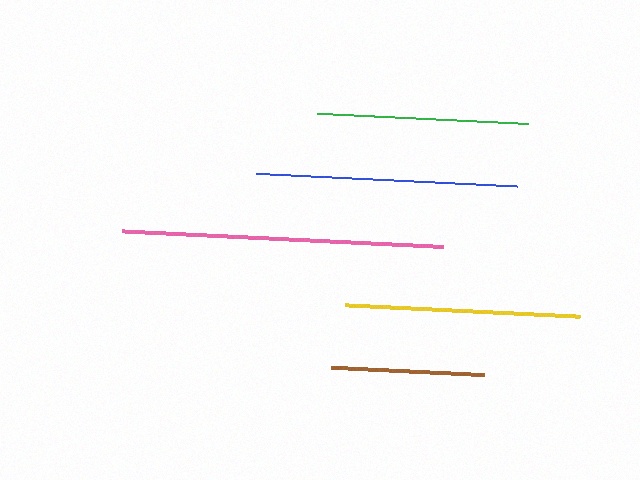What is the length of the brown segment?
The brown segment is approximately 153 pixels long.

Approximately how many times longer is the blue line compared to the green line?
The blue line is approximately 1.2 times the length of the green line.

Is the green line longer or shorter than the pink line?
The pink line is longer than the green line.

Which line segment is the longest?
The pink line is the longest at approximately 320 pixels.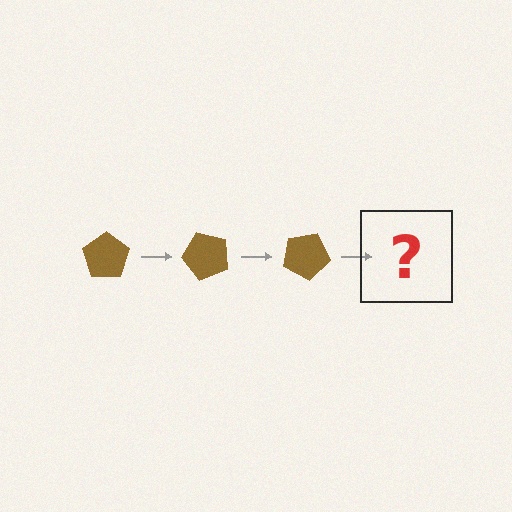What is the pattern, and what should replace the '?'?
The pattern is that the pentagon rotates 50 degrees each step. The '?' should be a brown pentagon rotated 150 degrees.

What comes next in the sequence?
The next element should be a brown pentagon rotated 150 degrees.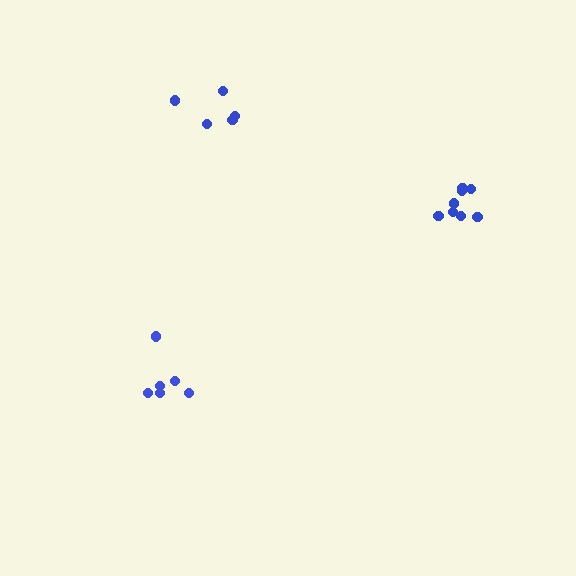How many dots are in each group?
Group 1: 8 dots, Group 2: 5 dots, Group 3: 6 dots (19 total).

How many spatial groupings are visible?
There are 3 spatial groupings.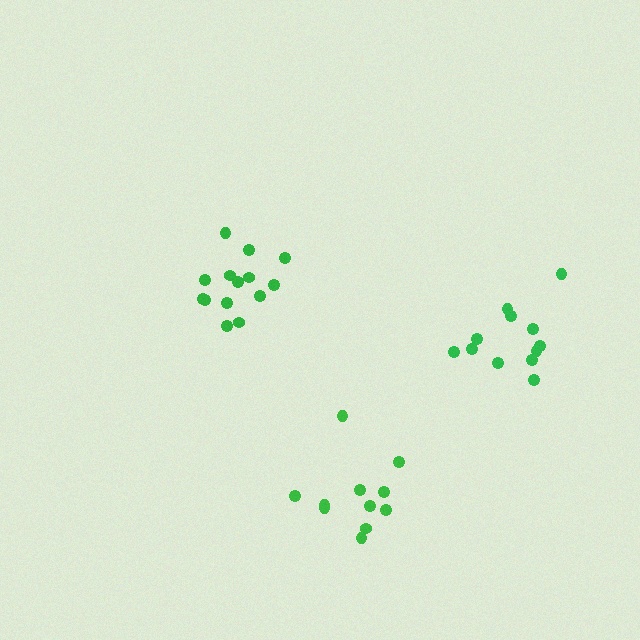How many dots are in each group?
Group 1: 11 dots, Group 2: 14 dots, Group 3: 13 dots (38 total).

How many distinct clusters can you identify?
There are 3 distinct clusters.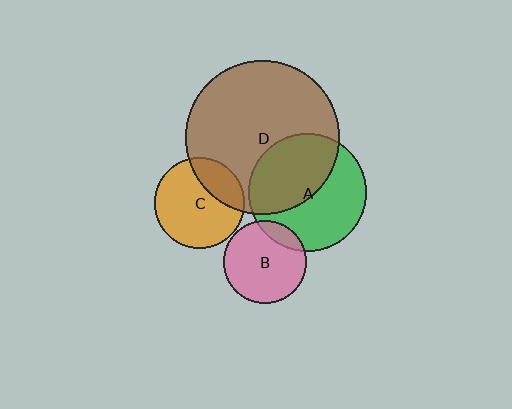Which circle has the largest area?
Circle D (brown).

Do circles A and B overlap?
Yes.